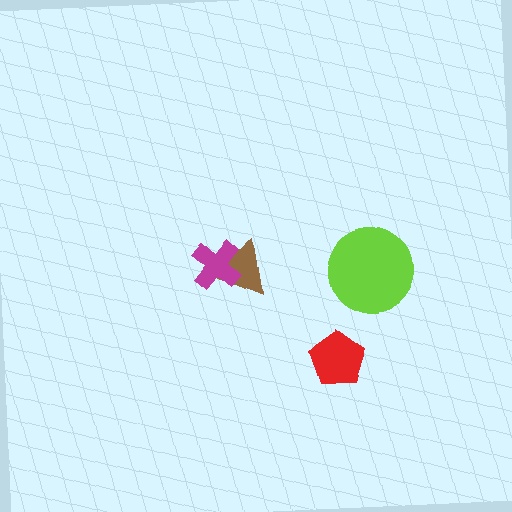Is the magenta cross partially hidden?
No, no other shape covers it.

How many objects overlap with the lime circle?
0 objects overlap with the lime circle.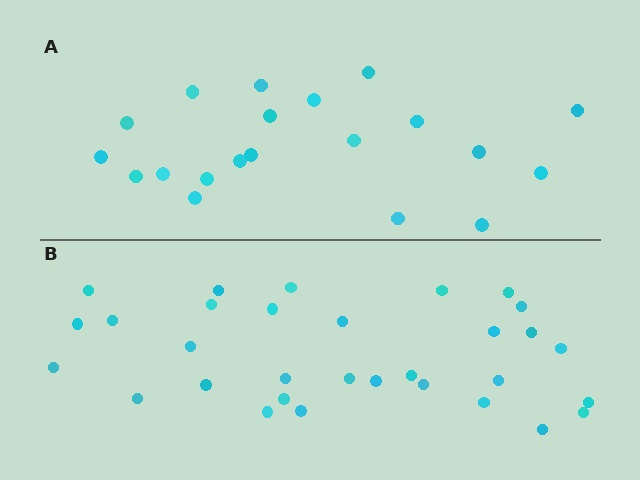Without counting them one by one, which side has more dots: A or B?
Region B (the bottom region) has more dots.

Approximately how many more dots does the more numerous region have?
Region B has roughly 12 or so more dots than region A.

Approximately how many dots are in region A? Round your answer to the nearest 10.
About 20 dots.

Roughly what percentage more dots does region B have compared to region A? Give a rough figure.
About 55% more.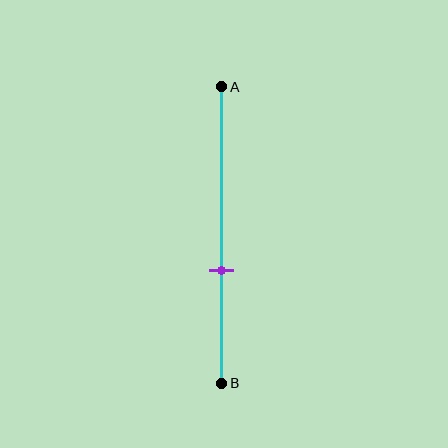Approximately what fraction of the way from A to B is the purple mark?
The purple mark is approximately 60% of the way from A to B.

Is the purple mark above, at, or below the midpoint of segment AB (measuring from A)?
The purple mark is below the midpoint of segment AB.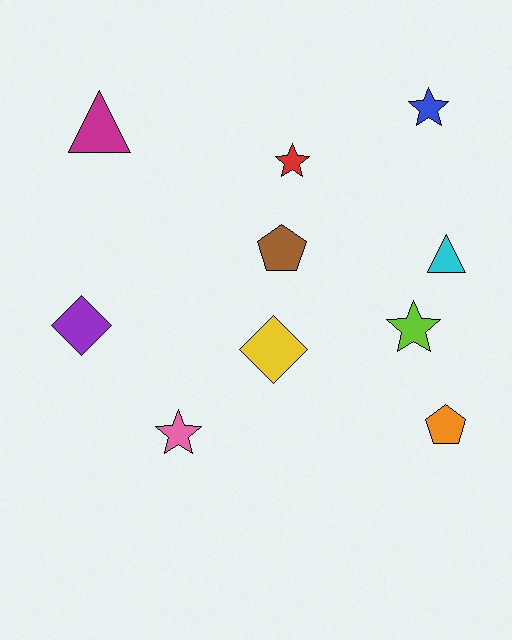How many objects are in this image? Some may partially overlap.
There are 10 objects.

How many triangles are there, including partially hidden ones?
There are 2 triangles.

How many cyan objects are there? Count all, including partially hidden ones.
There is 1 cyan object.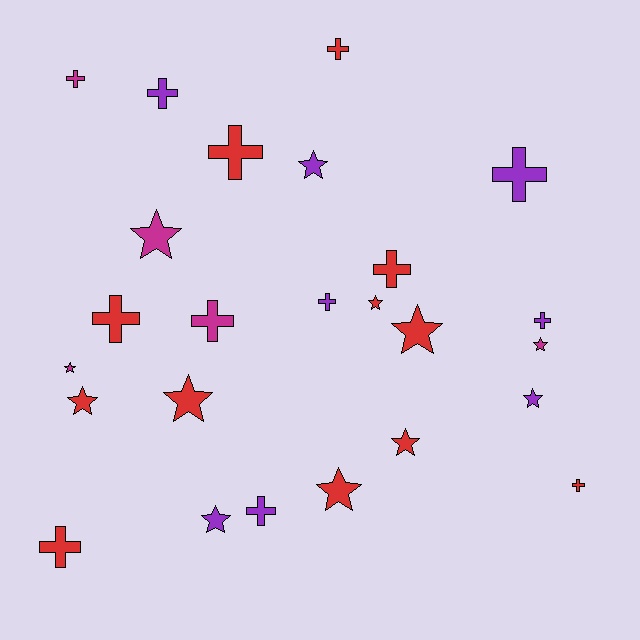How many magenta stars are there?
There are 3 magenta stars.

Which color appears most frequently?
Red, with 12 objects.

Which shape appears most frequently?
Cross, with 13 objects.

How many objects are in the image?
There are 25 objects.